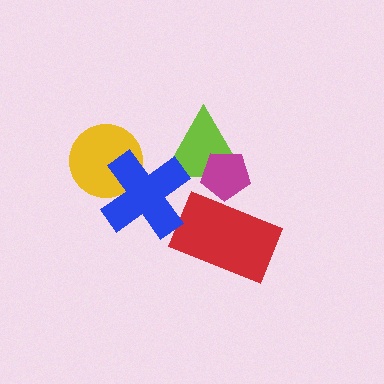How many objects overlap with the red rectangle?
1 object overlaps with the red rectangle.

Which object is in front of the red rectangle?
The magenta pentagon is in front of the red rectangle.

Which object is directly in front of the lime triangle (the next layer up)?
The magenta pentagon is directly in front of the lime triangle.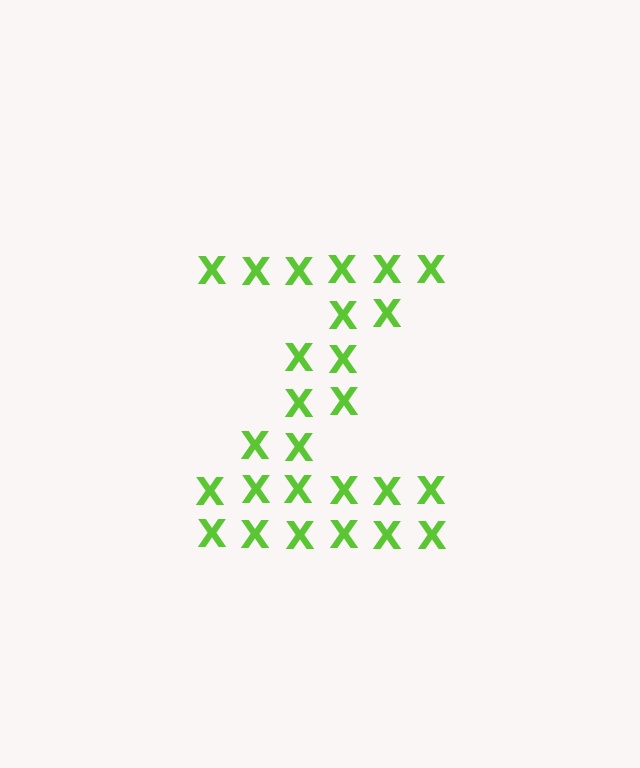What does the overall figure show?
The overall figure shows the letter Z.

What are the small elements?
The small elements are letter X's.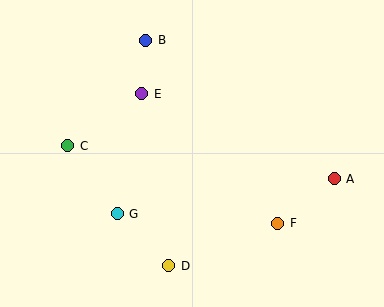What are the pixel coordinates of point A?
Point A is at (334, 179).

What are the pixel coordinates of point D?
Point D is at (169, 266).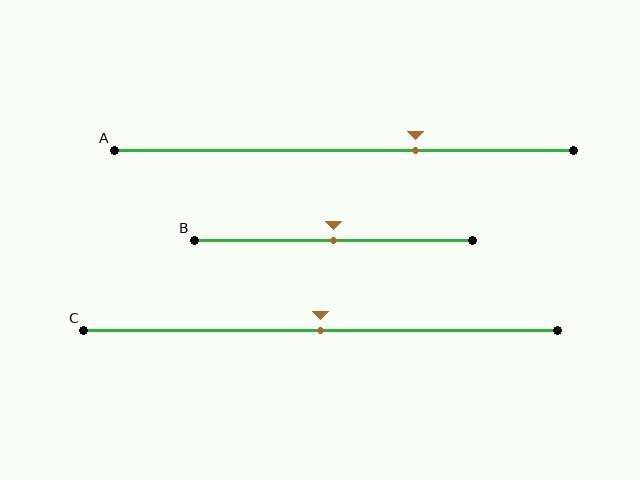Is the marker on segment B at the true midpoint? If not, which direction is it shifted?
Yes, the marker on segment B is at the true midpoint.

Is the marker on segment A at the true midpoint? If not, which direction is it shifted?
No, the marker on segment A is shifted to the right by about 16% of the segment length.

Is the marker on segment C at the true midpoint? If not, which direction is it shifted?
Yes, the marker on segment C is at the true midpoint.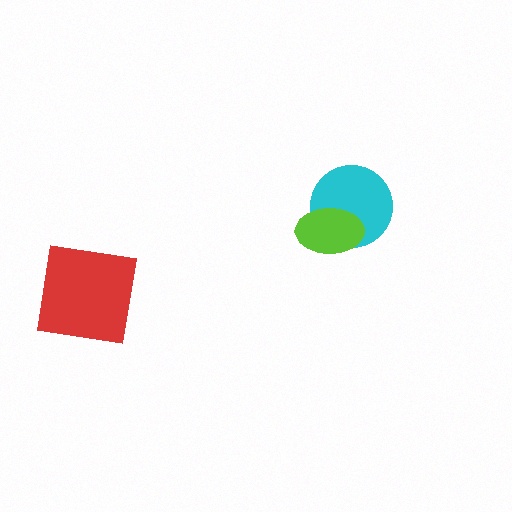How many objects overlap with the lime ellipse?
1 object overlaps with the lime ellipse.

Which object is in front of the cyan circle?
The lime ellipse is in front of the cyan circle.